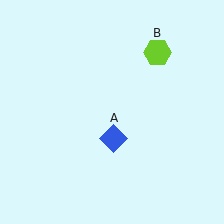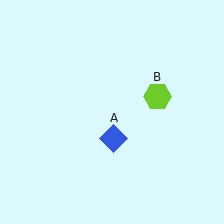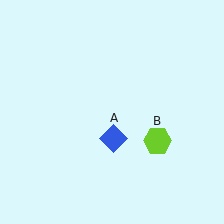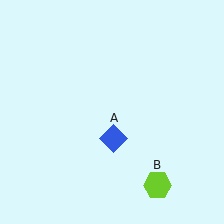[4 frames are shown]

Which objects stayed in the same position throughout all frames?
Blue diamond (object A) remained stationary.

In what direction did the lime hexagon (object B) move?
The lime hexagon (object B) moved down.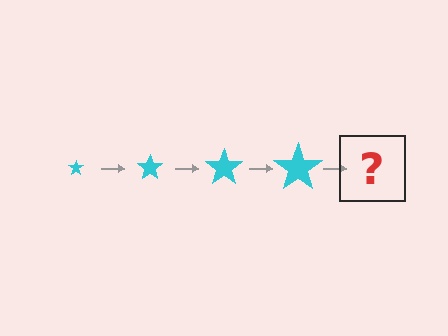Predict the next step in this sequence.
The next step is a cyan star, larger than the previous one.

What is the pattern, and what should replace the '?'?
The pattern is that the star gets progressively larger each step. The '?' should be a cyan star, larger than the previous one.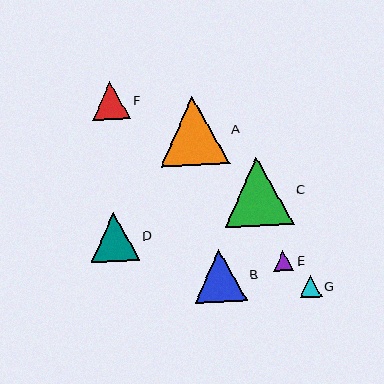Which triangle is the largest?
Triangle C is the largest with a size of approximately 70 pixels.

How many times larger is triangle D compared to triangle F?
Triangle D is approximately 1.3 times the size of triangle F.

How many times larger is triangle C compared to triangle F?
Triangle C is approximately 1.8 times the size of triangle F.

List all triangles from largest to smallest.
From largest to smallest: C, A, B, D, F, G, E.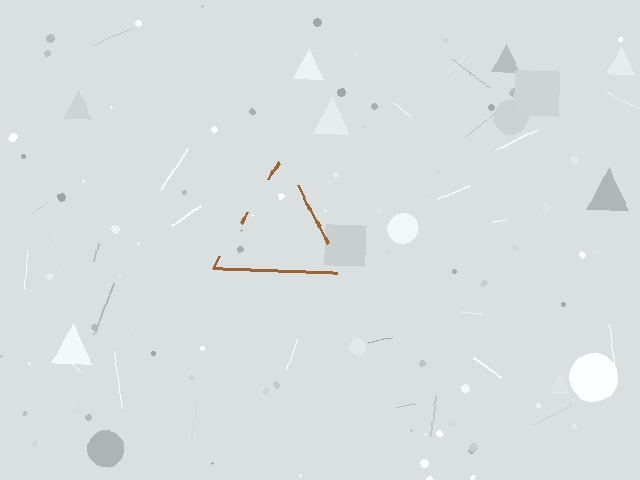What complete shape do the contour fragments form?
The contour fragments form a triangle.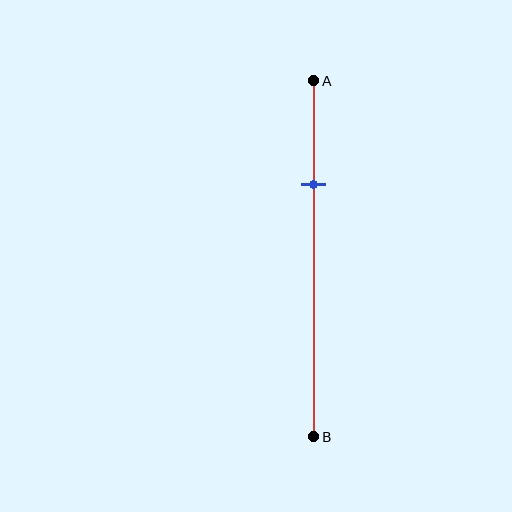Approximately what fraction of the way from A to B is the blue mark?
The blue mark is approximately 30% of the way from A to B.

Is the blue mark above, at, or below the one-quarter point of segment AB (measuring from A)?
The blue mark is below the one-quarter point of segment AB.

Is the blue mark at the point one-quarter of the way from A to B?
No, the mark is at about 30% from A, not at the 25% one-quarter point.